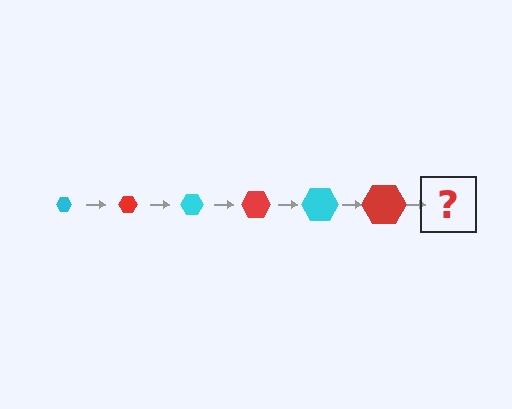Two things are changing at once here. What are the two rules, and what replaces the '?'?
The two rules are that the hexagon grows larger each step and the color cycles through cyan and red. The '?' should be a cyan hexagon, larger than the previous one.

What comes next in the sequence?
The next element should be a cyan hexagon, larger than the previous one.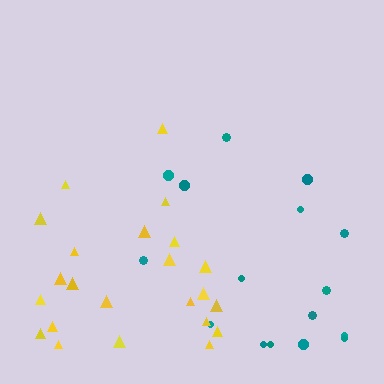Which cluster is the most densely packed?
Yellow.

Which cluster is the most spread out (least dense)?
Teal.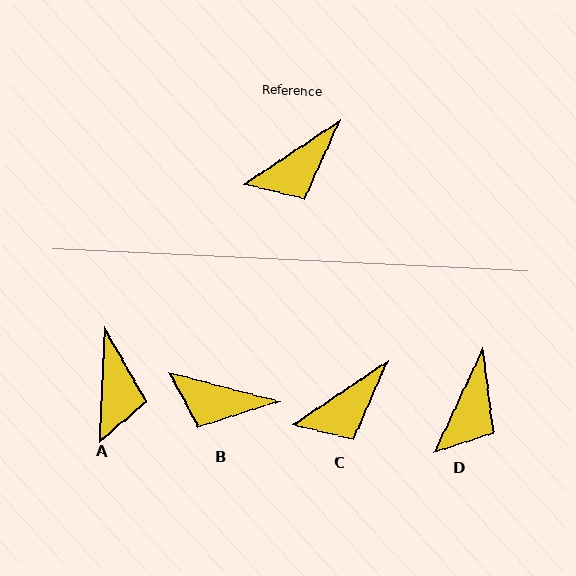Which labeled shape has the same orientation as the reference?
C.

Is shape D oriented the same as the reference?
No, it is off by about 31 degrees.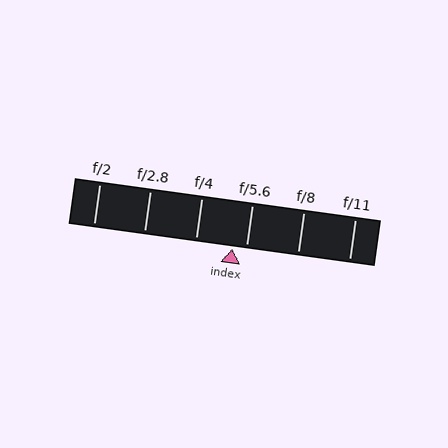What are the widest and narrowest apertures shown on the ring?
The widest aperture shown is f/2 and the narrowest is f/11.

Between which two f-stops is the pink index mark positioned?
The index mark is between f/4 and f/5.6.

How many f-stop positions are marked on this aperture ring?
There are 6 f-stop positions marked.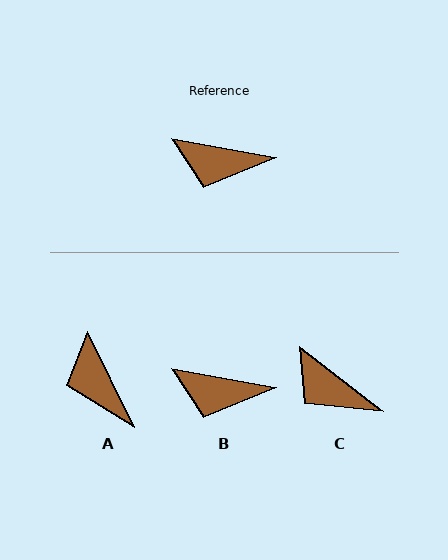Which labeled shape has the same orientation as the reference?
B.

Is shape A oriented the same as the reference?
No, it is off by about 54 degrees.